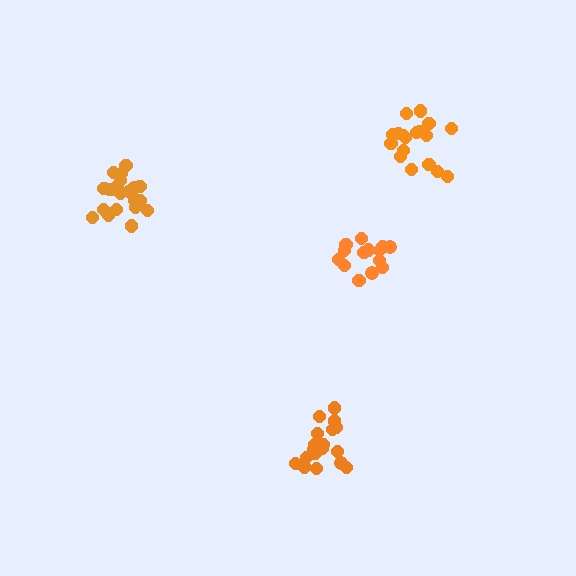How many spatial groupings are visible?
There are 4 spatial groupings.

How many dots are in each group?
Group 1: 19 dots, Group 2: 18 dots, Group 3: 15 dots, Group 4: 21 dots (73 total).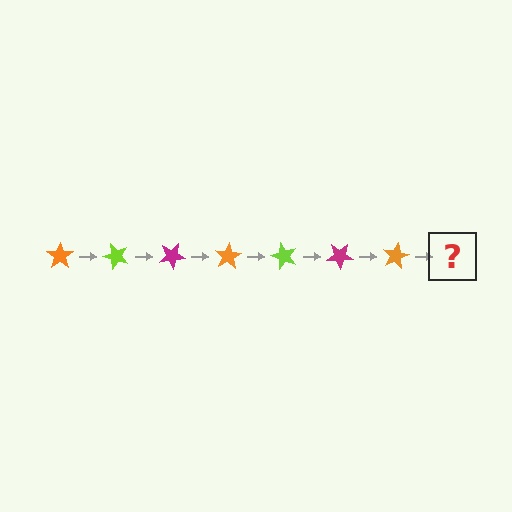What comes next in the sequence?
The next element should be a lime star, rotated 350 degrees from the start.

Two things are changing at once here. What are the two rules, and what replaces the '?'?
The two rules are that it rotates 50 degrees each step and the color cycles through orange, lime, and magenta. The '?' should be a lime star, rotated 350 degrees from the start.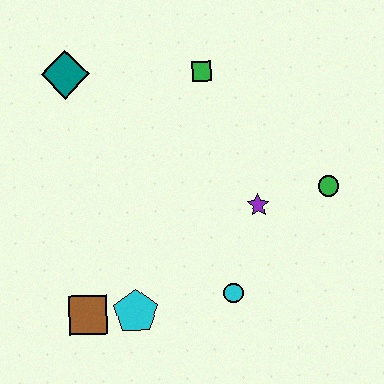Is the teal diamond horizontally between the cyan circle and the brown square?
No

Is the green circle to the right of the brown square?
Yes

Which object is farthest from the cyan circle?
The teal diamond is farthest from the cyan circle.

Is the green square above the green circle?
Yes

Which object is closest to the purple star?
The green circle is closest to the purple star.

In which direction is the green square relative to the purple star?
The green square is above the purple star.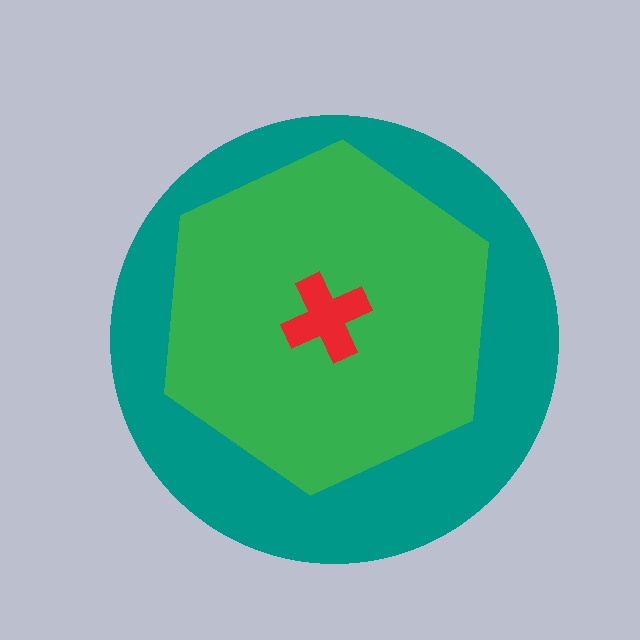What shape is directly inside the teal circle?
The green hexagon.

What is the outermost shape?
The teal circle.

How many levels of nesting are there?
3.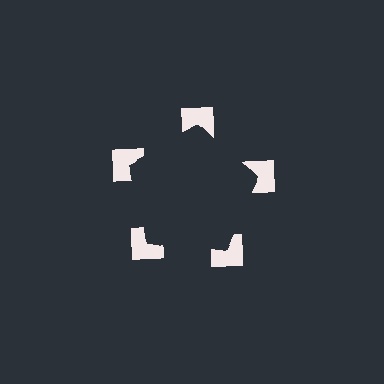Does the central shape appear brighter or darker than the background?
It typically appears slightly darker than the background, even though no actual brightness change is drawn.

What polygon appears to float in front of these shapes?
An illusory pentagon — its edges are inferred from the aligned wedge cuts in the notched squares, not physically drawn.